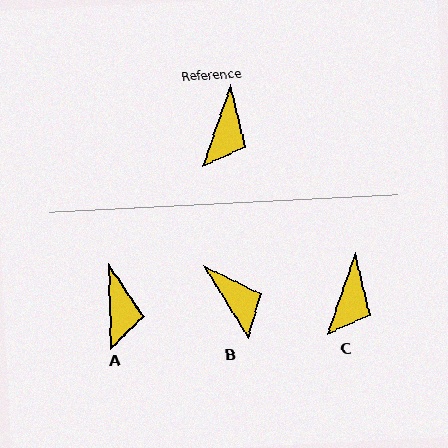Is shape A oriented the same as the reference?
No, it is off by about 20 degrees.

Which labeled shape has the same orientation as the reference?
C.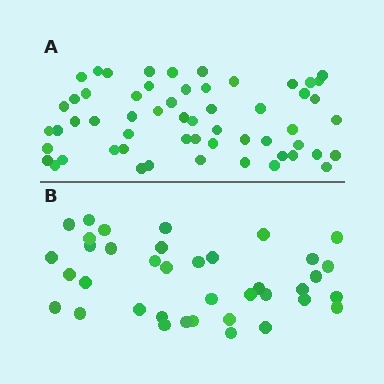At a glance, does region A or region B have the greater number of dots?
Region A (the top region) has more dots.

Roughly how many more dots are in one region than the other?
Region A has approximately 20 more dots than region B.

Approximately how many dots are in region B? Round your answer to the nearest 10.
About 40 dots. (The exact count is 38, which rounds to 40.)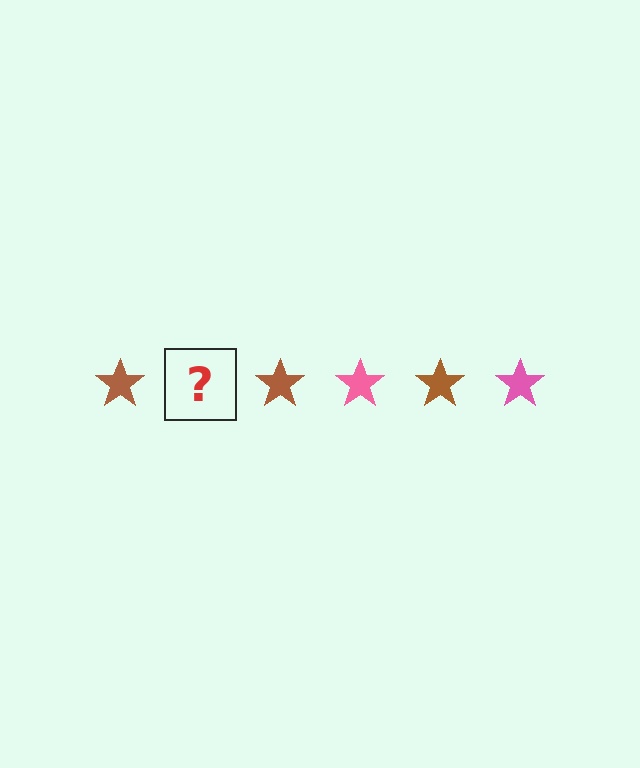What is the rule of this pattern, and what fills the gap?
The rule is that the pattern cycles through brown, pink stars. The gap should be filled with a pink star.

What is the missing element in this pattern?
The missing element is a pink star.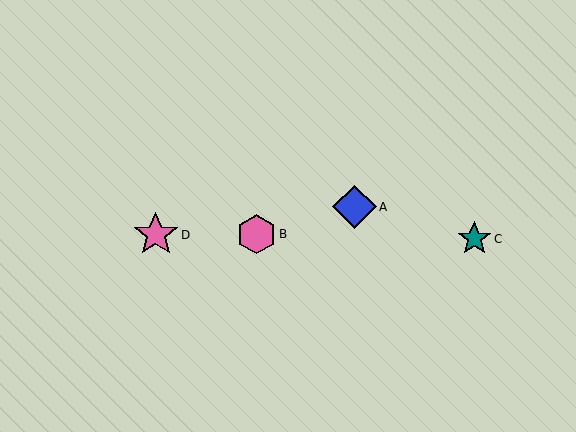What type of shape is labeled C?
Shape C is a teal star.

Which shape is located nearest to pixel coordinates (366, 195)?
The blue diamond (labeled A) at (355, 207) is nearest to that location.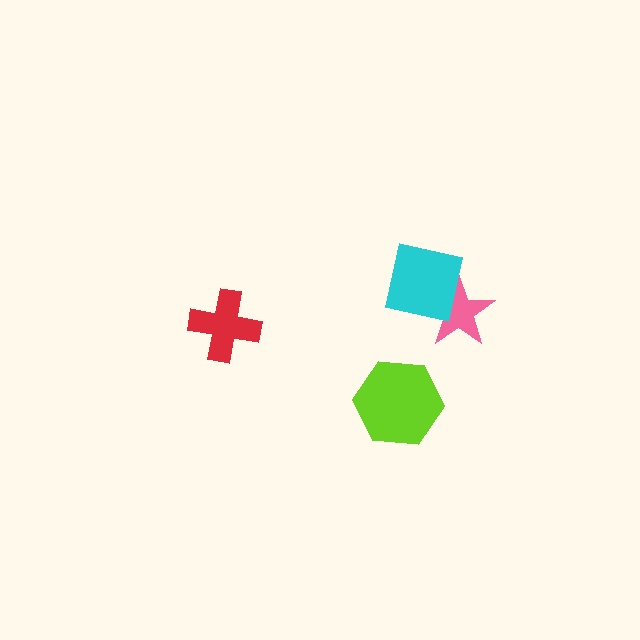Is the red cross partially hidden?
No, no other shape covers it.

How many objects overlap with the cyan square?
1 object overlaps with the cyan square.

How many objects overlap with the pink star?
1 object overlaps with the pink star.